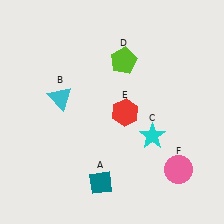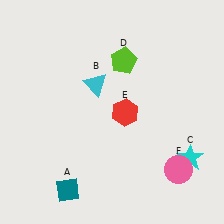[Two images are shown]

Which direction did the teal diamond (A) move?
The teal diamond (A) moved left.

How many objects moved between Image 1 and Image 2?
3 objects moved between the two images.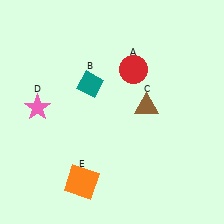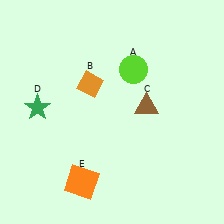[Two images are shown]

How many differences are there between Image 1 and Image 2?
There are 3 differences between the two images.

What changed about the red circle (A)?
In Image 1, A is red. In Image 2, it changed to lime.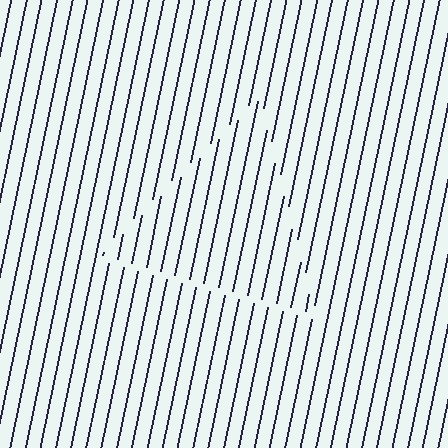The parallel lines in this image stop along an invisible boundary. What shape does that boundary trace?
An illusory triangle. The interior of the shape contains the same grating, shifted by half a period — the contour is defined by the phase discontinuity where line-ends from the inner and outer gratings abut.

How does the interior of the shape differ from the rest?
The interior of the shape contains the same grating, shifted by half a period — the contour is defined by the phase discontinuity where line-ends from the inner and outer gratings abut.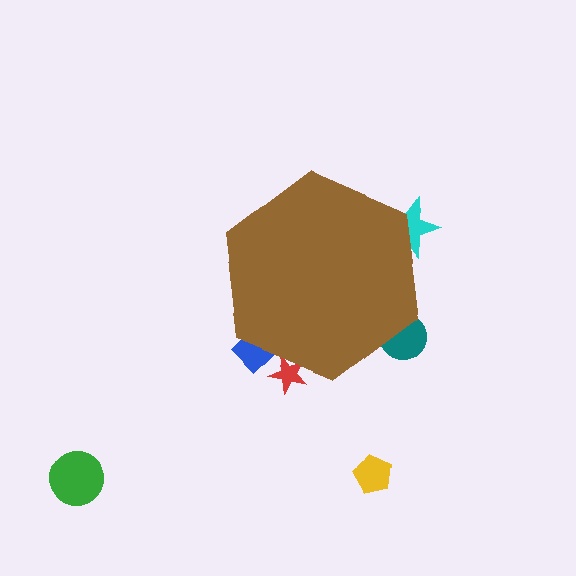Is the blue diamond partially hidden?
Yes, the blue diamond is partially hidden behind the brown hexagon.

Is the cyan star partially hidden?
Yes, the cyan star is partially hidden behind the brown hexagon.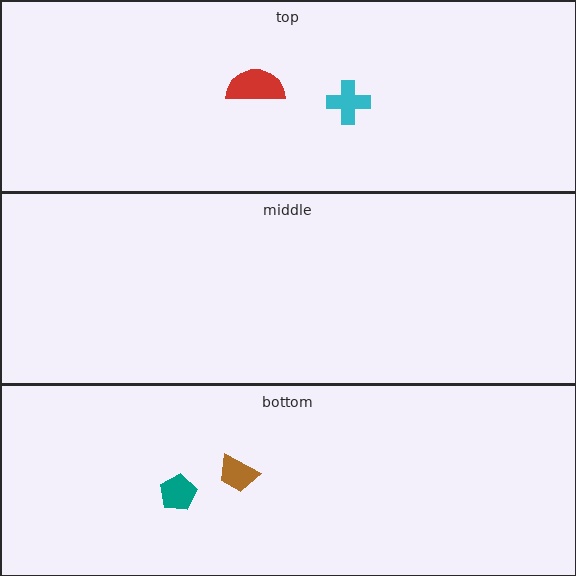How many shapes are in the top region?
2.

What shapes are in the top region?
The cyan cross, the red semicircle.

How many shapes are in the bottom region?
2.